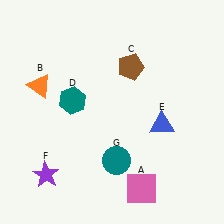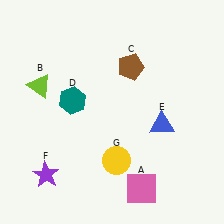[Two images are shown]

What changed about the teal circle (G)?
In Image 1, G is teal. In Image 2, it changed to yellow.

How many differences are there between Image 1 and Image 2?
There are 2 differences between the two images.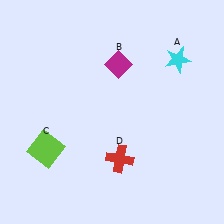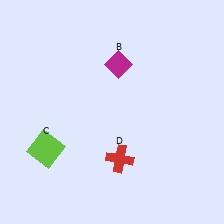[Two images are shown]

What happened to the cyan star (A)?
The cyan star (A) was removed in Image 2. It was in the top-right area of Image 1.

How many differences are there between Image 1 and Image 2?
There is 1 difference between the two images.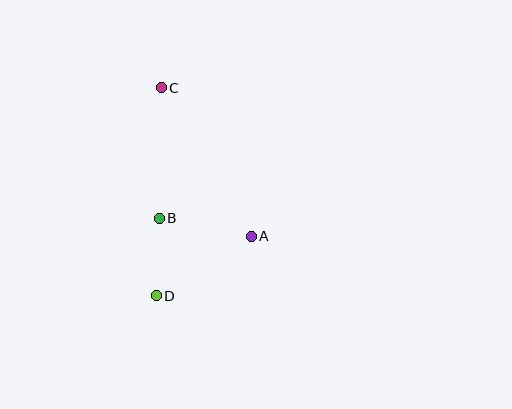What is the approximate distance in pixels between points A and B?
The distance between A and B is approximately 94 pixels.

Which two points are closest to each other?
Points B and D are closest to each other.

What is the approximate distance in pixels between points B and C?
The distance between B and C is approximately 131 pixels.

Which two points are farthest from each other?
Points C and D are farthest from each other.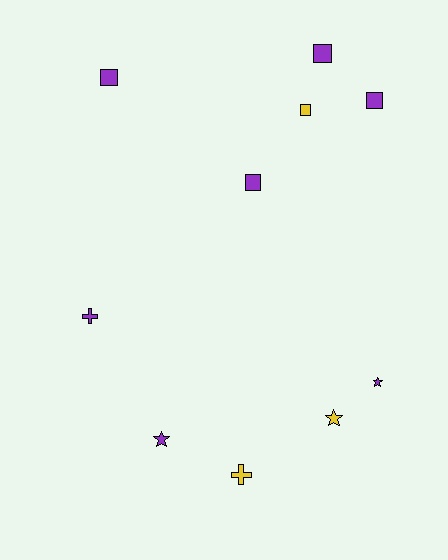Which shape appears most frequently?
Square, with 5 objects.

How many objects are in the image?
There are 10 objects.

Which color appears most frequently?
Purple, with 7 objects.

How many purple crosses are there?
There is 1 purple cross.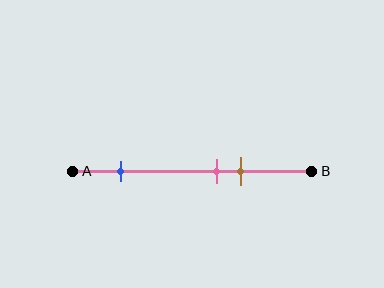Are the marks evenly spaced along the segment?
No, the marks are not evenly spaced.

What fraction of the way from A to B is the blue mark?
The blue mark is approximately 20% (0.2) of the way from A to B.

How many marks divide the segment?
There are 3 marks dividing the segment.